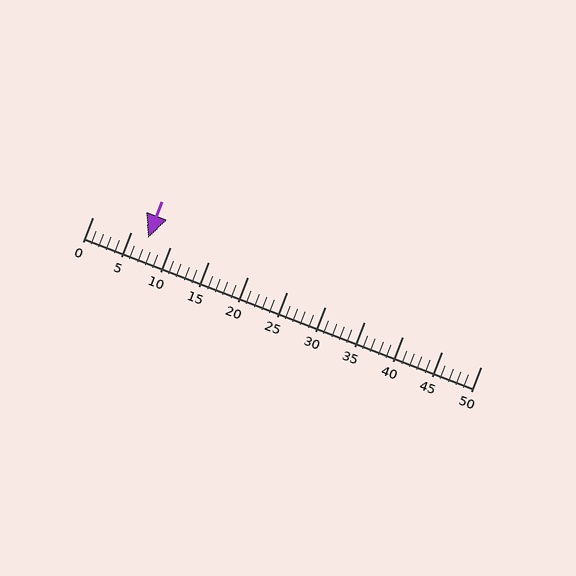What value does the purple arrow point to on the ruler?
The purple arrow points to approximately 7.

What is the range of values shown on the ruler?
The ruler shows values from 0 to 50.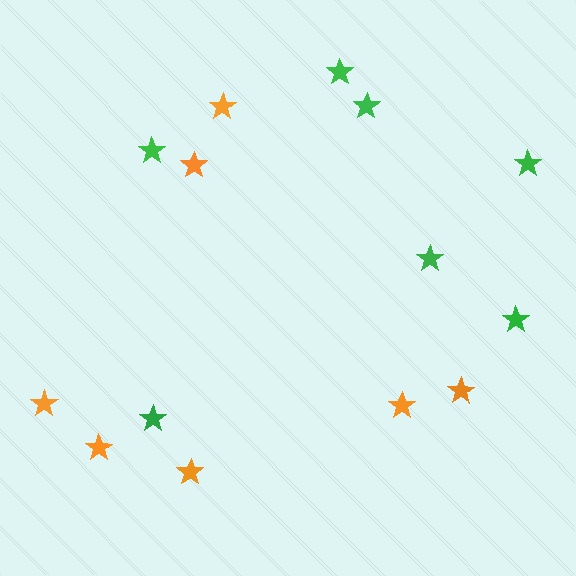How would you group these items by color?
There are 2 groups: one group of green stars (7) and one group of orange stars (7).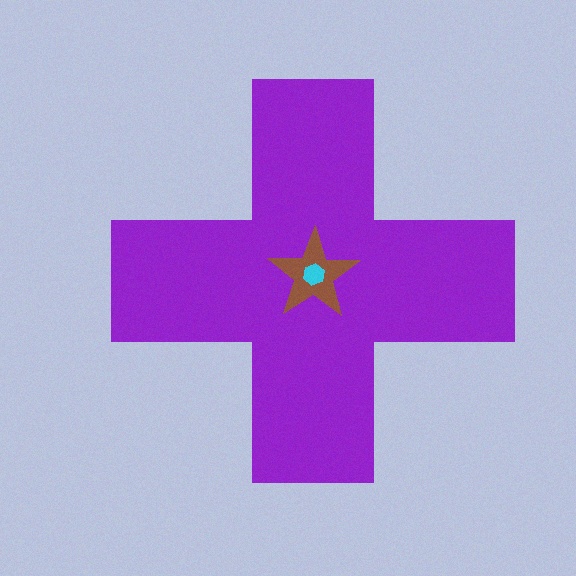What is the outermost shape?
The purple cross.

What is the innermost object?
The cyan hexagon.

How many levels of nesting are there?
3.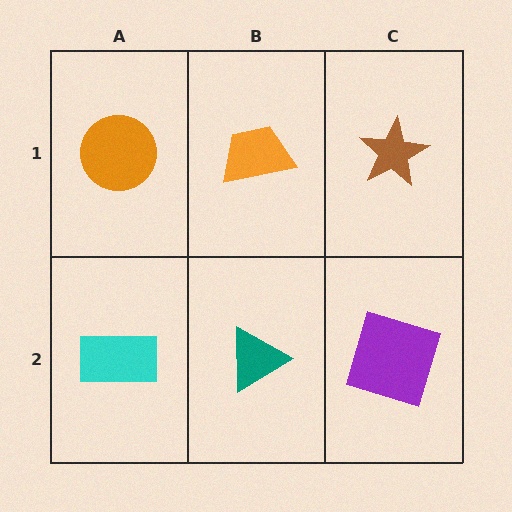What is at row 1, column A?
An orange circle.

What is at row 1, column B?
An orange trapezoid.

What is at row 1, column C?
A brown star.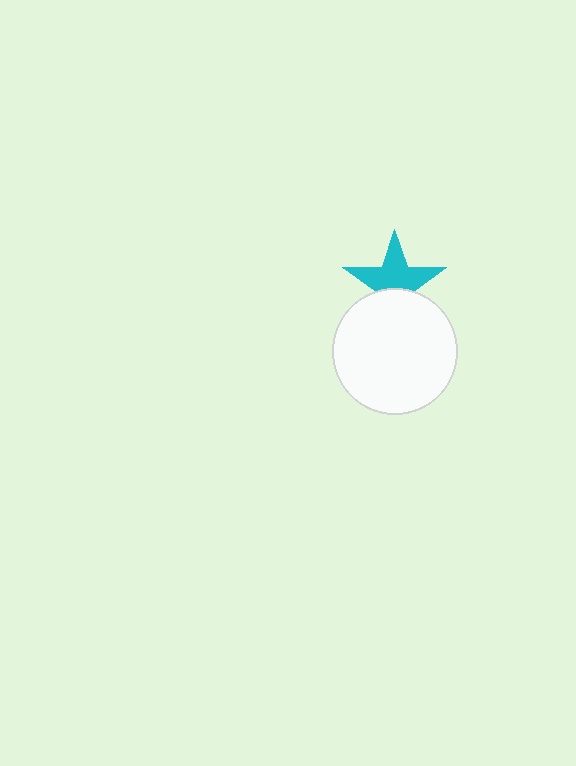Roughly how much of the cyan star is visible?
About half of it is visible (roughly 61%).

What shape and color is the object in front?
The object in front is a white circle.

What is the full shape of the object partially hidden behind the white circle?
The partially hidden object is a cyan star.